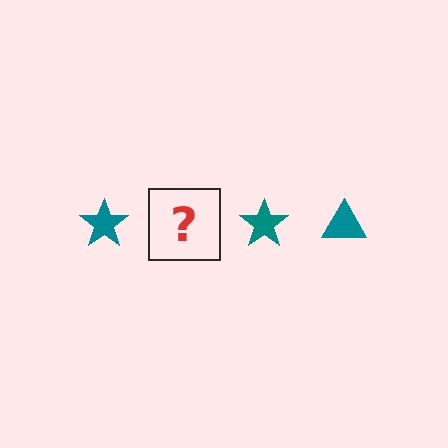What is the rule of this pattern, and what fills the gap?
The rule is that the pattern cycles through star, triangle shapes in teal. The gap should be filled with a teal triangle.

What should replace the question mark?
The question mark should be replaced with a teal triangle.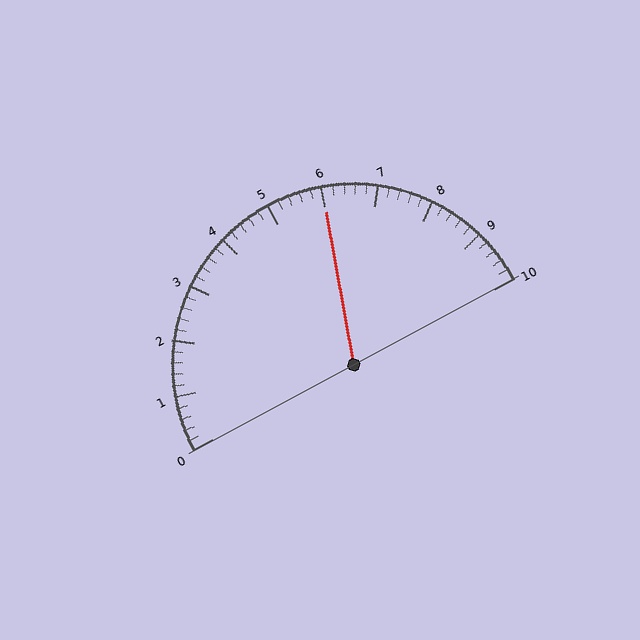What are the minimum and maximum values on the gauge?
The gauge ranges from 0 to 10.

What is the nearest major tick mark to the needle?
The nearest major tick mark is 6.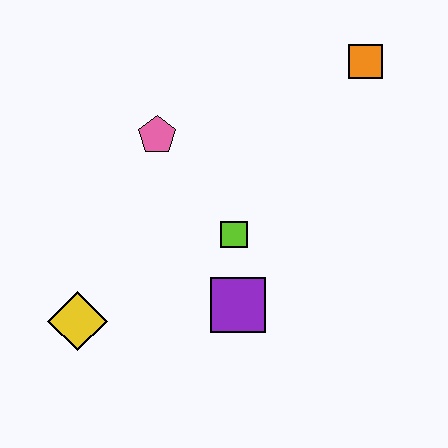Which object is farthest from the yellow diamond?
The orange square is farthest from the yellow diamond.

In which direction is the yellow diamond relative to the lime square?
The yellow diamond is to the left of the lime square.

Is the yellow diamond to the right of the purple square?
No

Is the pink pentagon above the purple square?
Yes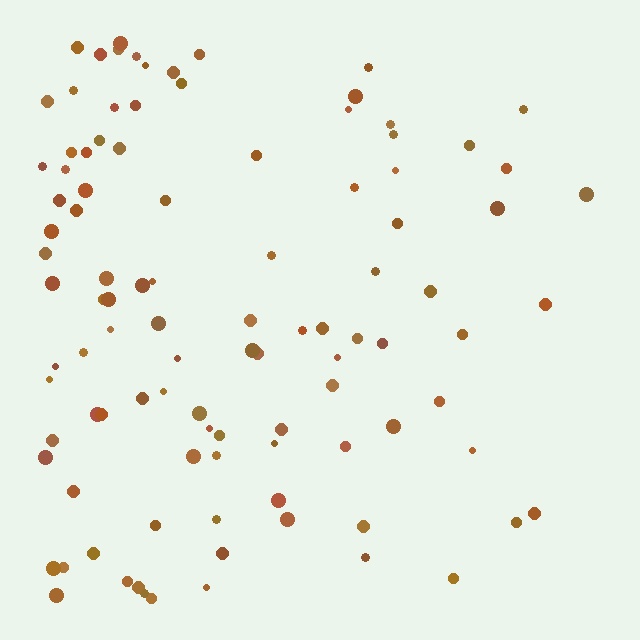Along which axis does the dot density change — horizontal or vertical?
Horizontal.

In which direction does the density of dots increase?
From right to left, with the left side densest.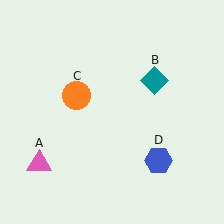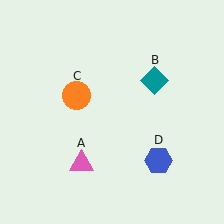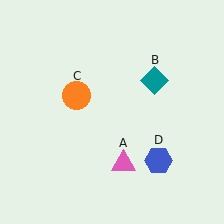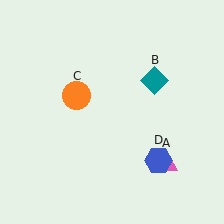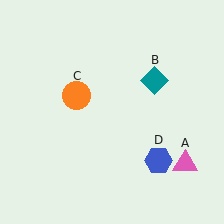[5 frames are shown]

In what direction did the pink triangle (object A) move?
The pink triangle (object A) moved right.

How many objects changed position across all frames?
1 object changed position: pink triangle (object A).